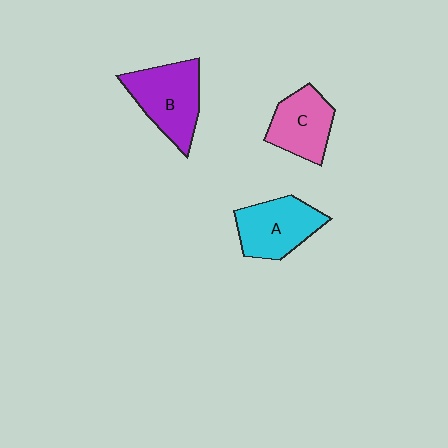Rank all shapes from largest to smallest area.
From largest to smallest: B (purple), A (cyan), C (pink).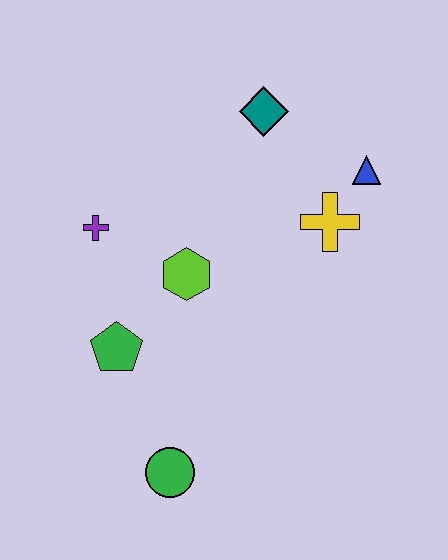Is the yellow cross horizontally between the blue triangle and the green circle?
Yes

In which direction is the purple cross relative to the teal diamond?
The purple cross is to the left of the teal diamond.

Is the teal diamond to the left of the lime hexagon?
No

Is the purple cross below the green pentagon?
No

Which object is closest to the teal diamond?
The blue triangle is closest to the teal diamond.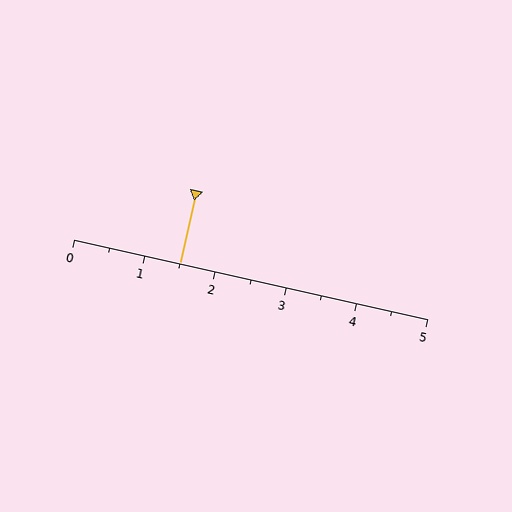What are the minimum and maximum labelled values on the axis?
The axis runs from 0 to 5.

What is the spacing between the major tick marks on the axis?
The major ticks are spaced 1 apart.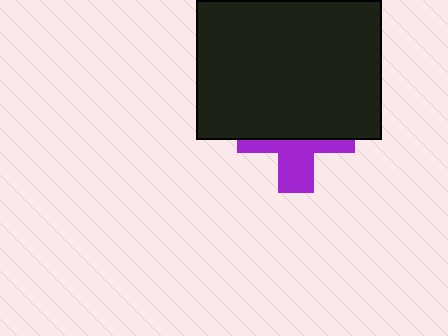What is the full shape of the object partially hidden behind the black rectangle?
The partially hidden object is a purple cross.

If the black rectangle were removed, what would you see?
You would see the complete purple cross.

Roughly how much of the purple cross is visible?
A small part of it is visible (roughly 43%).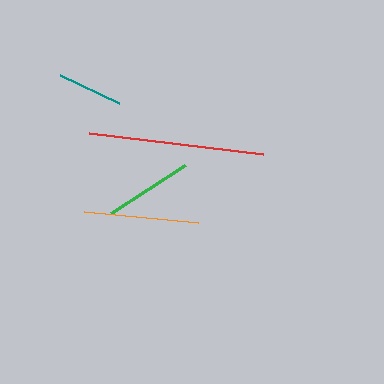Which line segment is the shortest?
The teal line is the shortest at approximately 65 pixels.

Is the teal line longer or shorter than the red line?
The red line is longer than the teal line.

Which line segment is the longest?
The red line is the longest at approximately 175 pixels.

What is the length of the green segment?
The green segment is approximately 88 pixels long.